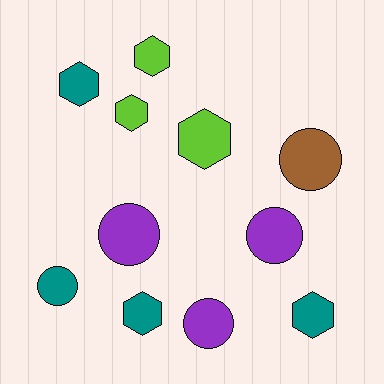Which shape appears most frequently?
Hexagon, with 6 objects.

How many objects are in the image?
There are 11 objects.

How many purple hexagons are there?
There are no purple hexagons.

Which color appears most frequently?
Teal, with 4 objects.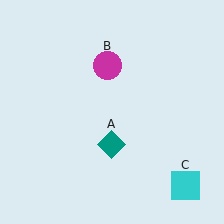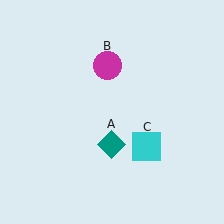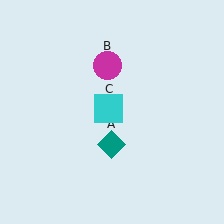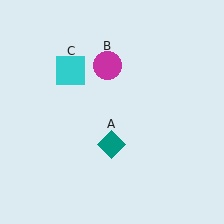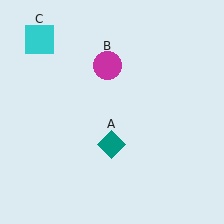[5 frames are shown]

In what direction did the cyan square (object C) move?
The cyan square (object C) moved up and to the left.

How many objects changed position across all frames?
1 object changed position: cyan square (object C).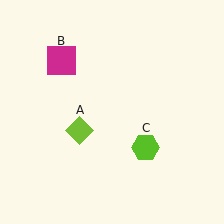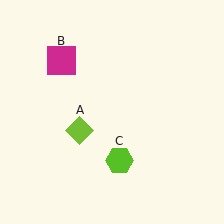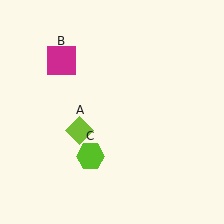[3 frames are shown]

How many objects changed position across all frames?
1 object changed position: lime hexagon (object C).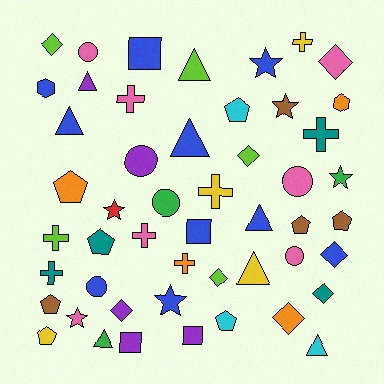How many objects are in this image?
There are 50 objects.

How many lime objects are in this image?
There are 5 lime objects.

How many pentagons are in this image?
There are 8 pentagons.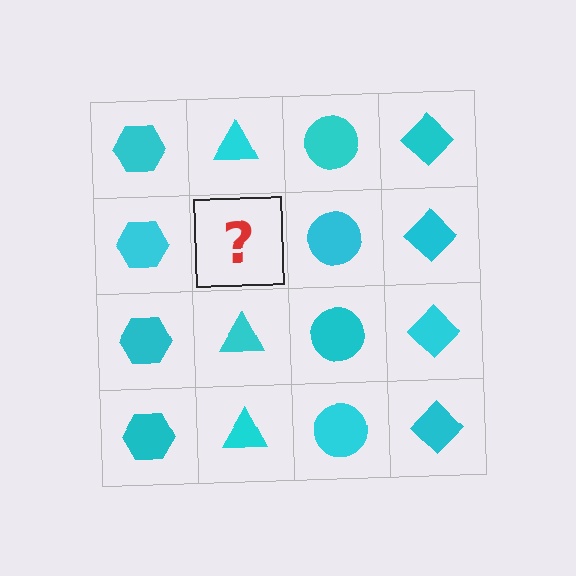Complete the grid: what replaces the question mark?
The question mark should be replaced with a cyan triangle.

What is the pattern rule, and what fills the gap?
The rule is that each column has a consistent shape. The gap should be filled with a cyan triangle.